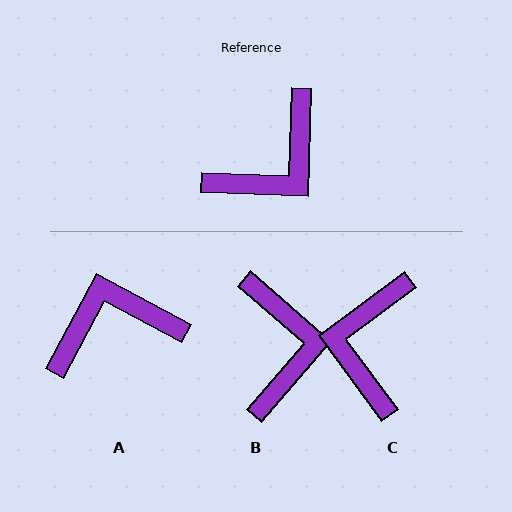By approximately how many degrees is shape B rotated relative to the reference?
Approximately 51 degrees counter-clockwise.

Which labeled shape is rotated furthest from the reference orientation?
A, about 154 degrees away.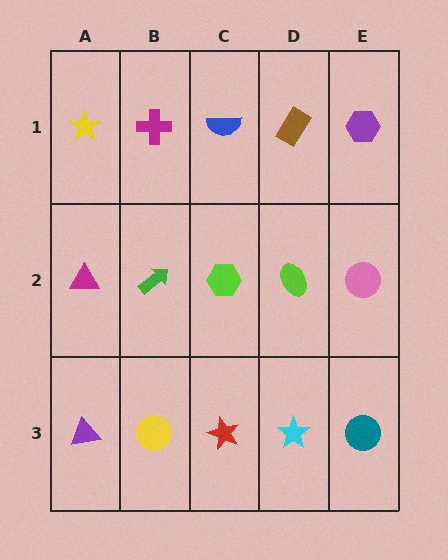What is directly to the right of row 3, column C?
A cyan star.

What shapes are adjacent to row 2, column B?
A magenta cross (row 1, column B), a yellow circle (row 3, column B), a magenta triangle (row 2, column A), a lime hexagon (row 2, column C).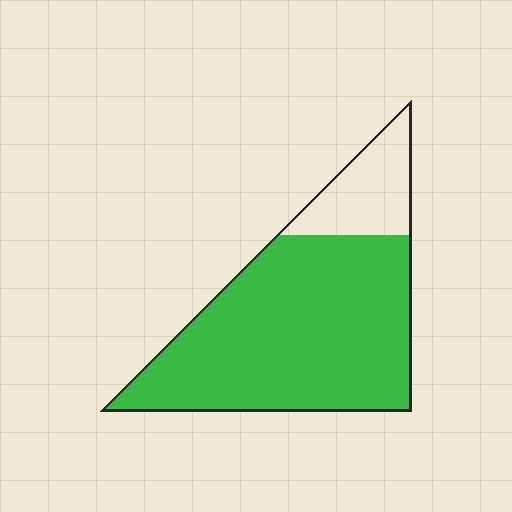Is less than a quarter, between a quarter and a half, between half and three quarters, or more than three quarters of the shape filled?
More than three quarters.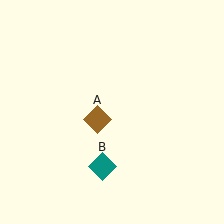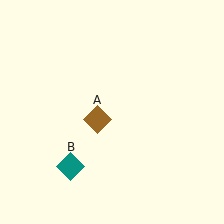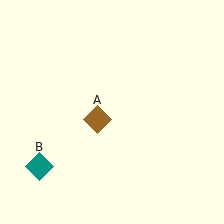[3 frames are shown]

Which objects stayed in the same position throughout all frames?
Brown diamond (object A) remained stationary.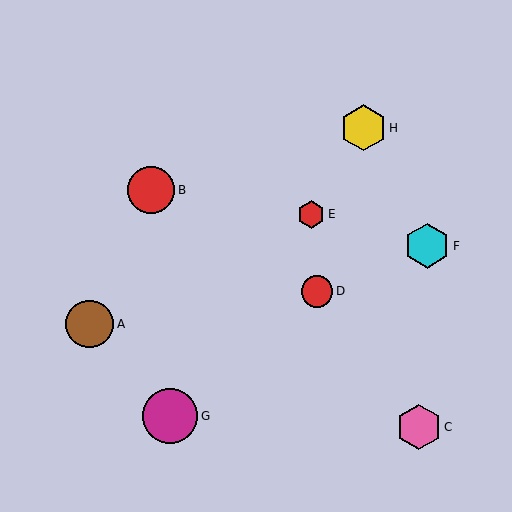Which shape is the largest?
The magenta circle (labeled G) is the largest.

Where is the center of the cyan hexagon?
The center of the cyan hexagon is at (427, 246).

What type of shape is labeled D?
Shape D is a red circle.